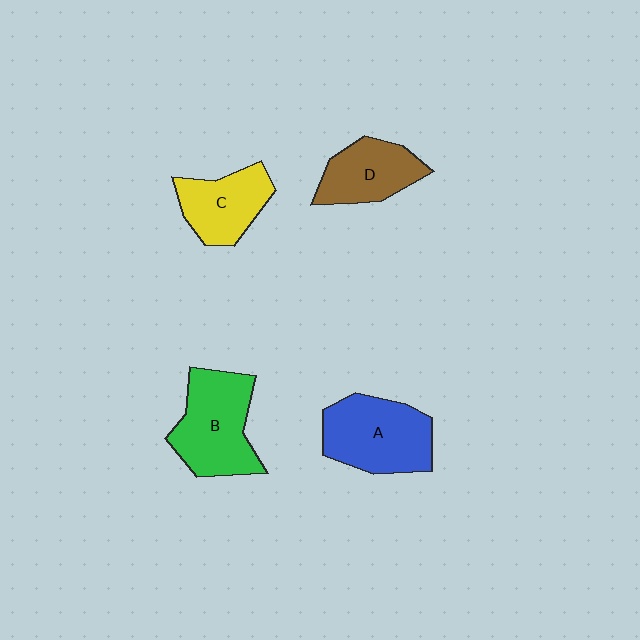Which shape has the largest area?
Shape B (green).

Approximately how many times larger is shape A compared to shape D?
Approximately 1.4 times.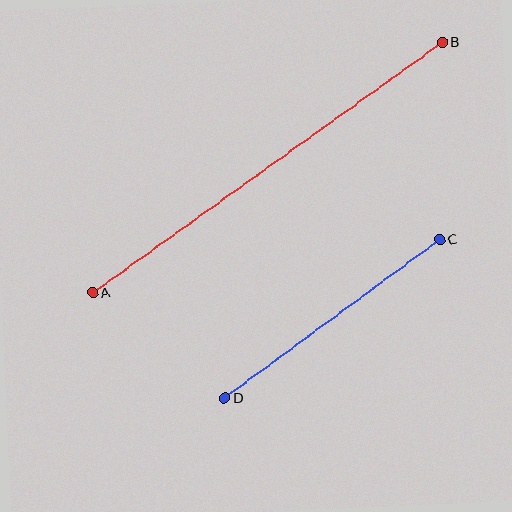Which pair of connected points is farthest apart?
Points A and B are farthest apart.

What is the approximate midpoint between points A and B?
The midpoint is at approximately (267, 168) pixels.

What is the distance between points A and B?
The distance is approximately 430 pixels.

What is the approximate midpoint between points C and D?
The midpoint is at approximately (332, 319) pixels.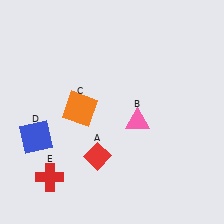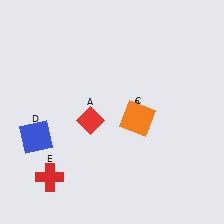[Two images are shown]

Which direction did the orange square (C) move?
The orange square (C) moved right.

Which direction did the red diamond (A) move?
The red diamond (A) moved up.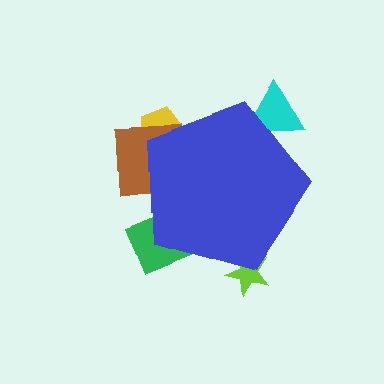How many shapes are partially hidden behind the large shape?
5 shapes are partially hidden.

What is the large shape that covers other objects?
A blue pentagon.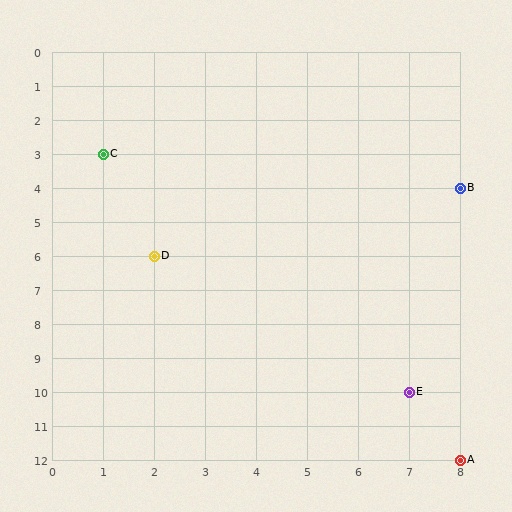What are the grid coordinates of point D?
Point D is at grid coordinates (2, 6).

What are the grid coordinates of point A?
Point A is at grid coordinates (8, 12).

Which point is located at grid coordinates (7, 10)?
Point E is at (7, 10).